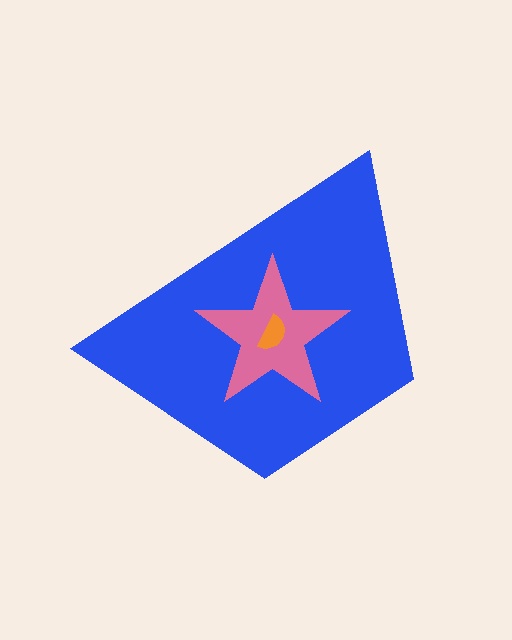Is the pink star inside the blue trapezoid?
Yes.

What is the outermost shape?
The blue trapezoid.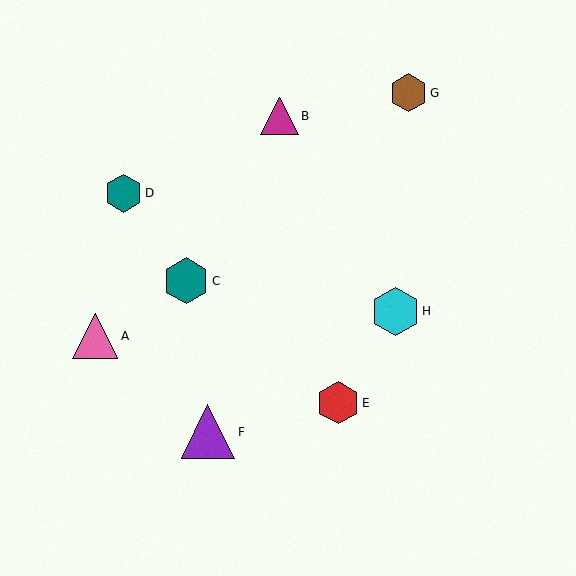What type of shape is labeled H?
Shape H is a cyan hexagon.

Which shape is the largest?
The purple triangle (labeled F) is the largest.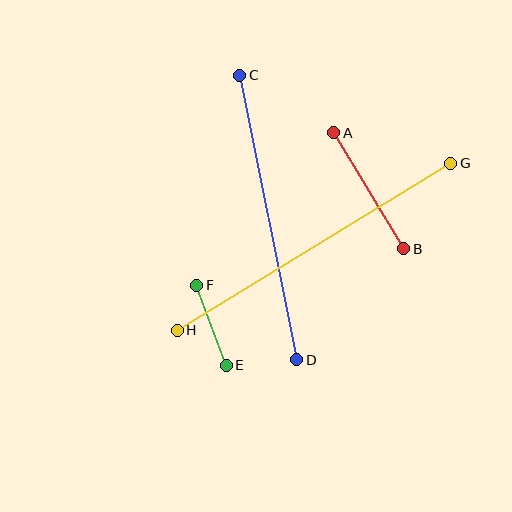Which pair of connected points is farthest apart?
Points G and H are farthest apart.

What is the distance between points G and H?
The distance is approximately 320 pixels.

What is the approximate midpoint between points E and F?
The midpoint is at approximately (211, 325) pixels.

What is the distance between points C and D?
The distance is approximately 290 pixels.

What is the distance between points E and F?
The distance is approximately 85 pixels.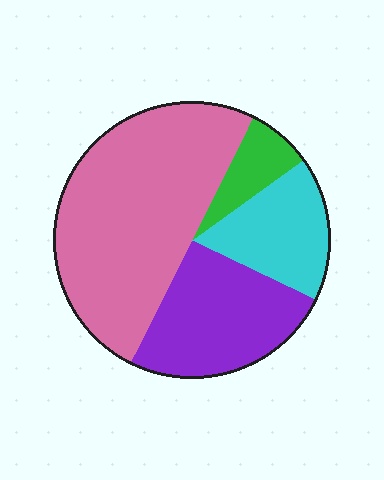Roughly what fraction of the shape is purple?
Purple covers about 25% of the shape.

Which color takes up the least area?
Green, at roughly 10%.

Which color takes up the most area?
Pink, at roughly 50%.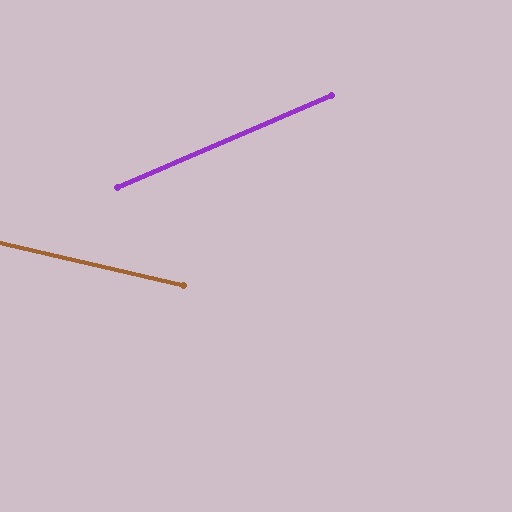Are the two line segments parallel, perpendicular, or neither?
Neither parallel nor perpendicular — they differ by about 36°.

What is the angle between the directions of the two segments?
Approximately 36 degrees.